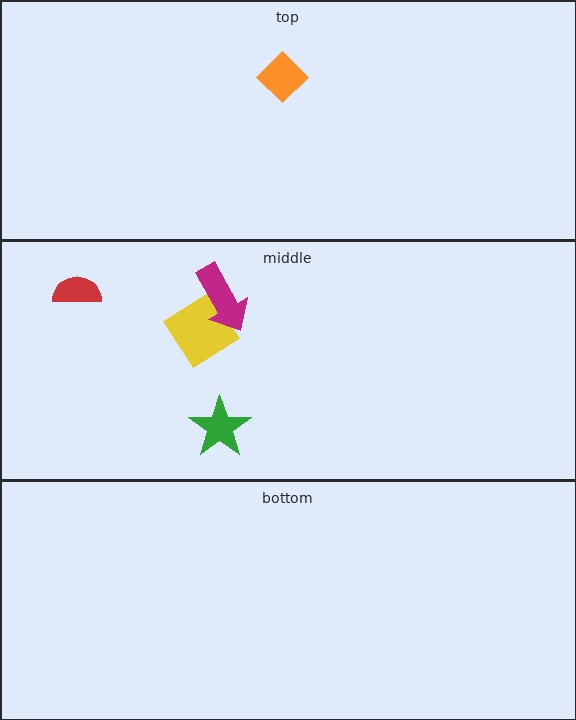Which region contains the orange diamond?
The top region.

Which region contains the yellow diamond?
The middle region.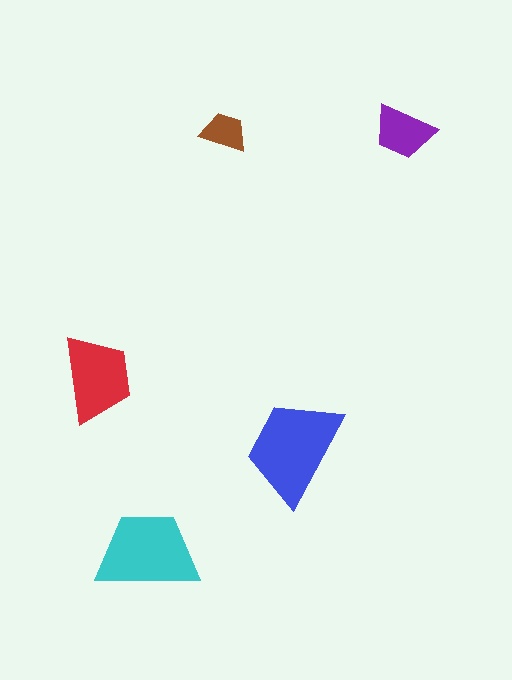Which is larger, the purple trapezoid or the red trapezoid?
The red one.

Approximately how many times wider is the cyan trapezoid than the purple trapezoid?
About 1.5 times wider.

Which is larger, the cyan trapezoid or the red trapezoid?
The cyan one.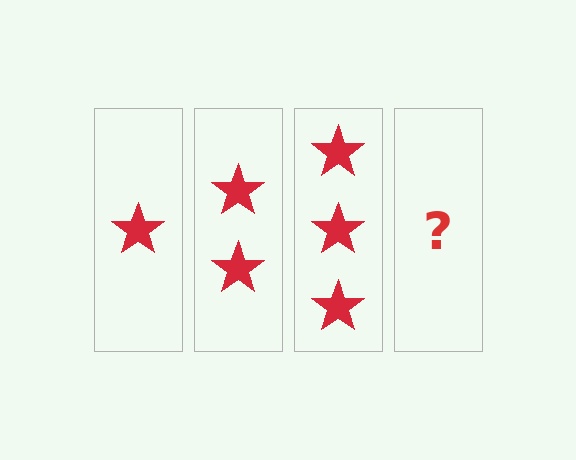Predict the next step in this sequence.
The next step is 4 stars.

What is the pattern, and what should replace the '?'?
The pattern is that each step adds one more star. The '?' should be 4 stars.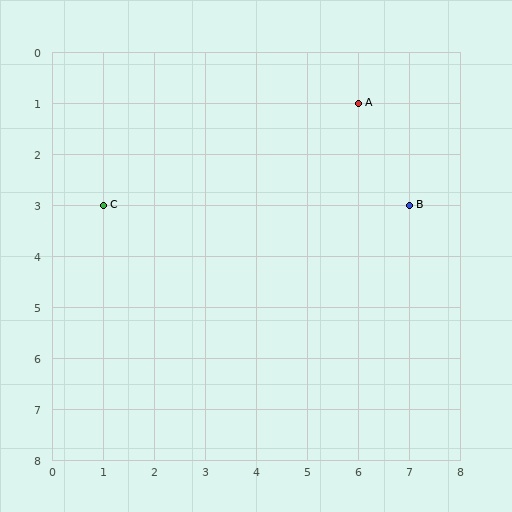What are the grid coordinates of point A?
Point A is at grid coordinates (6, 1).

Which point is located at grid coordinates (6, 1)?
Point A is at (6, 1).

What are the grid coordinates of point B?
Point B is at grid coordinates (7, 3).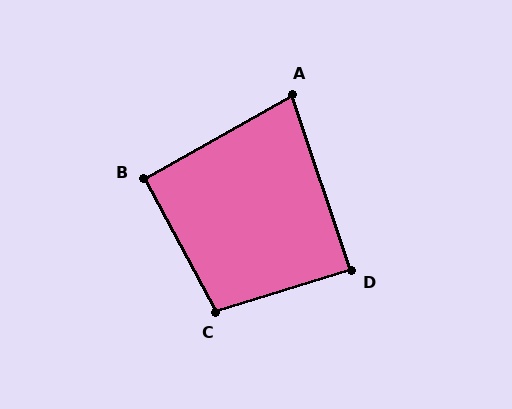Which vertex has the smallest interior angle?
A, at approximately 79 degrees.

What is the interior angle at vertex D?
Approximately 89 degrees (approximately right).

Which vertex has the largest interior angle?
C, at approximately 101 degrees.